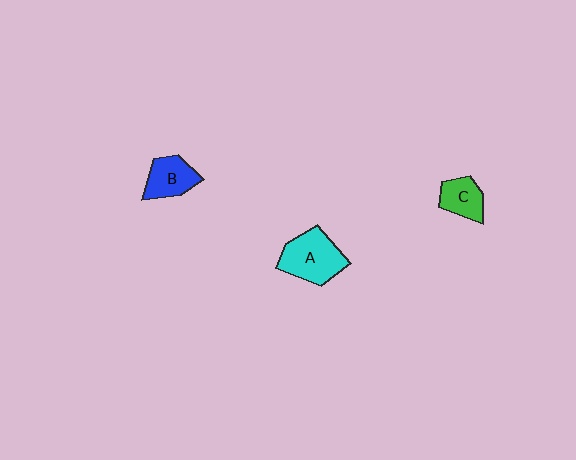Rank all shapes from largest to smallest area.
From largest to smallest: A (cyan), B (blue), C (green).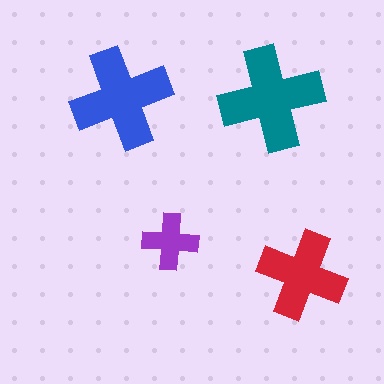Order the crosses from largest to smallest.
the teal one, the blue one, the red one, the purple one.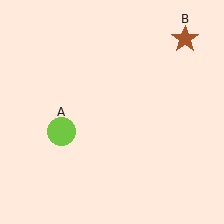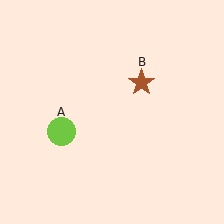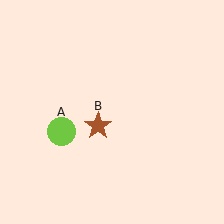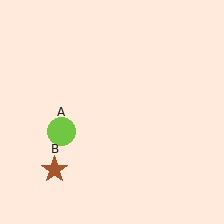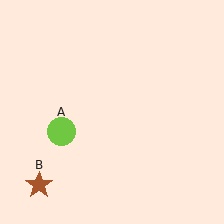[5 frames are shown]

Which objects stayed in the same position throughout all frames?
Lime circle (object A) remained stationary.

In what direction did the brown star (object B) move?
The brown star (object B) moved down and to the left.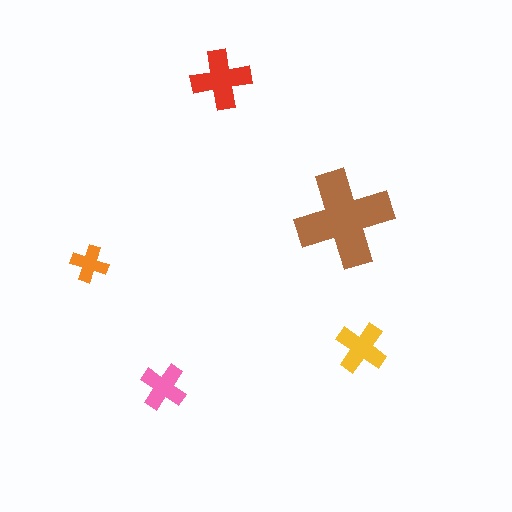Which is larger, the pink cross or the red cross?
The red one.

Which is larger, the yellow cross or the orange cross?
The yellow one.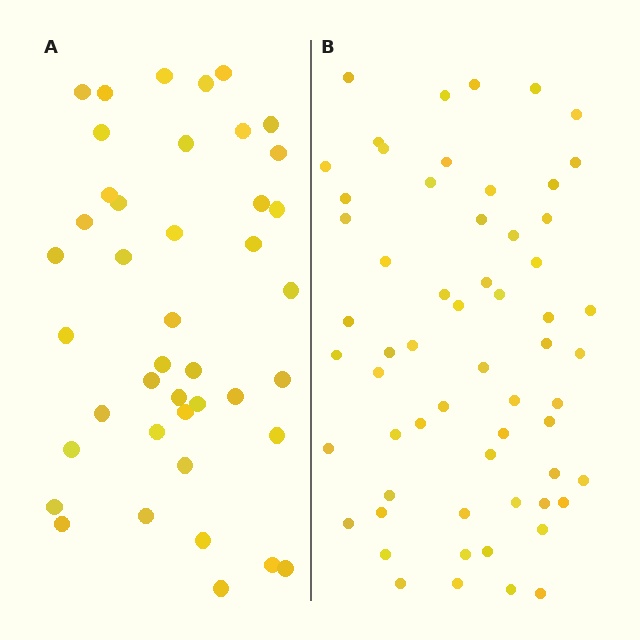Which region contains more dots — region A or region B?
Region B (the right region) has more dots.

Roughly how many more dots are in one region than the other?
Region B has approximately 20 more dots than region A.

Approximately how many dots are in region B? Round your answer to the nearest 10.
About 60 dots.